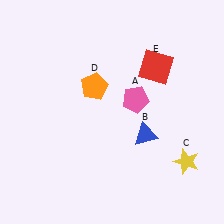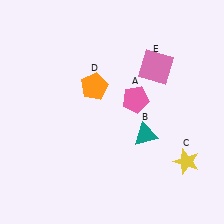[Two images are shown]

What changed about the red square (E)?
In Image 1, E is red. In Image 2, it changed to pink.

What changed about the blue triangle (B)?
In Image 1, B is blue. In Image 2, it changed to teal.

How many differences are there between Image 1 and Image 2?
There are 2 differences between the two images.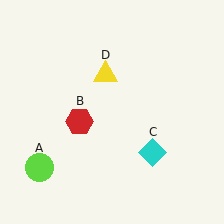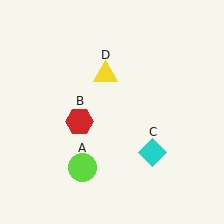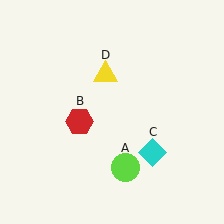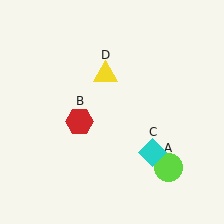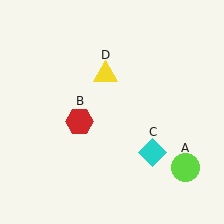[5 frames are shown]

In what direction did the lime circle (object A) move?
The lime circle (object A) moved right.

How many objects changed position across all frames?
1 object changed position: lime circle (object A).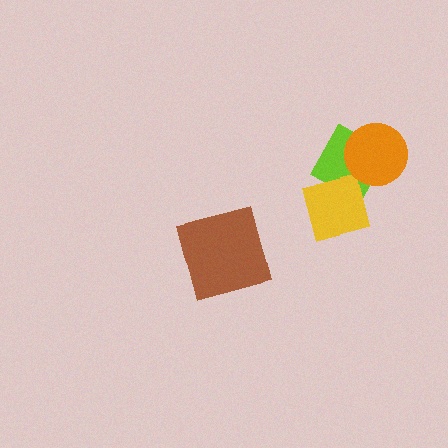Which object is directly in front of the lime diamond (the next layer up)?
The yellow square is directly in front of the lime diamond.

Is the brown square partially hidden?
No, no other shape covers it.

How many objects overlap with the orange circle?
1 object overlaps with the orange circle.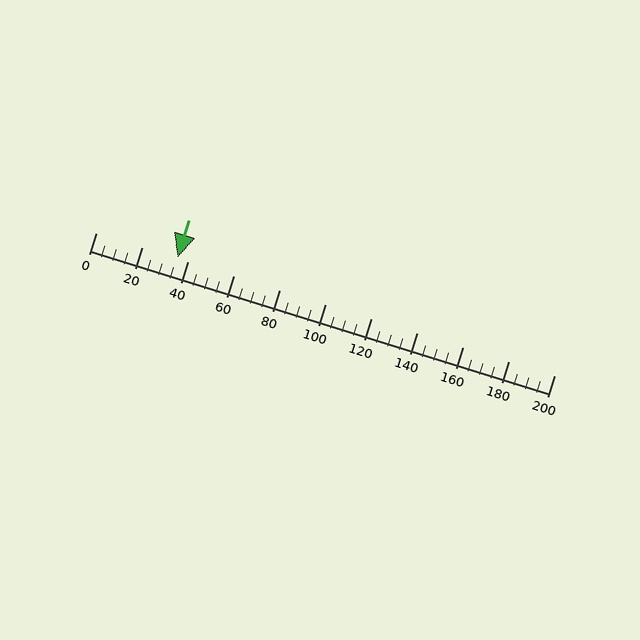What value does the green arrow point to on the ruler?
The green arrow points to approximately 36.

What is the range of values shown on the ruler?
The ruler shows values from 0 to 200.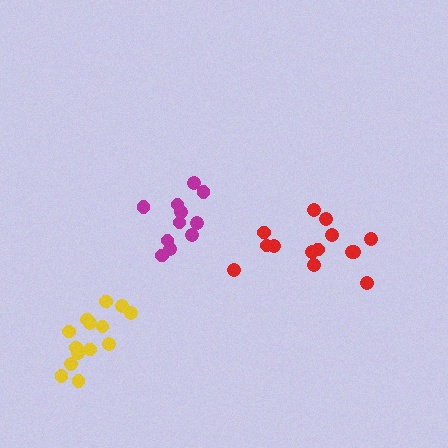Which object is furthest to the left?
The yellow cluster is leftmost.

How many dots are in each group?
Group 1: 11 dots, Group 2: 14 dots, Group 3: 14 dots (39 total).